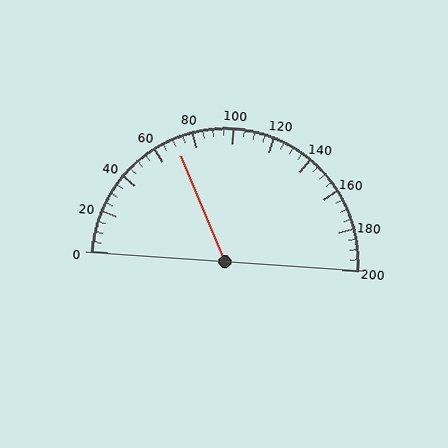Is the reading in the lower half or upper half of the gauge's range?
The reading is in the lower half of the range (0 to 200).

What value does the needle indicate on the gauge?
The needle indicates approximately 70.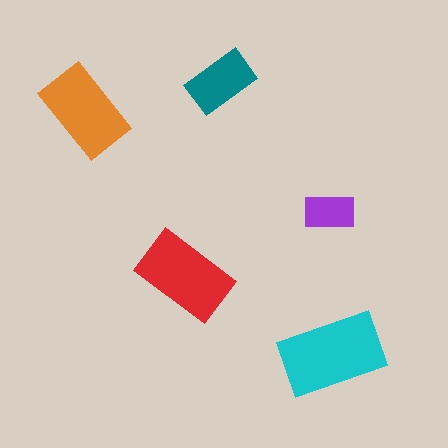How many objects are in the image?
There are 5 objects in the image.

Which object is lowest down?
The cyan rectangle is bottommost.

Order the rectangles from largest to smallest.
the cyan one, the red one, the orange one, the teal one, the purple one.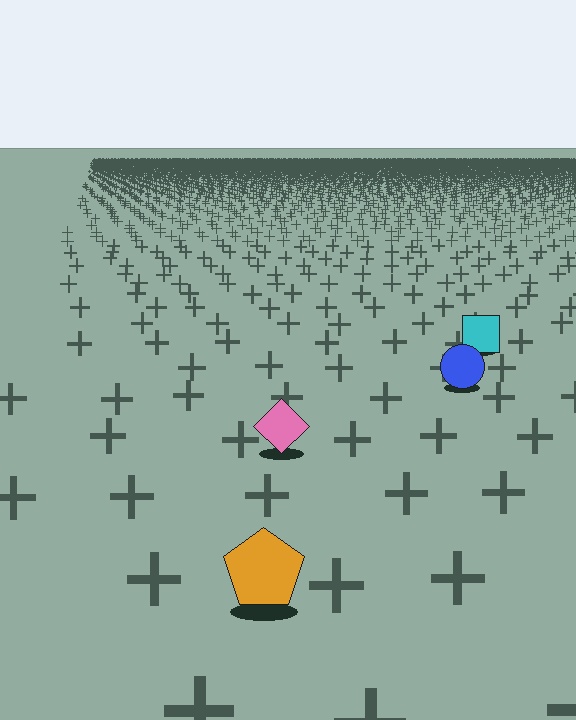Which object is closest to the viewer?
The orange pentagon is closest. The texture marks near it are larger and more spread out.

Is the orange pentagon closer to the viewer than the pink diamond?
Yes. The orange pentagon is closer — you can tell from the texture gradient: the ground texture is coarser near it.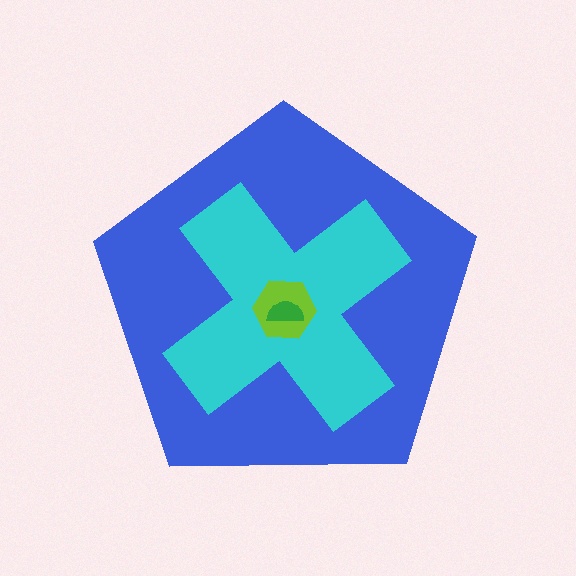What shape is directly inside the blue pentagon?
The cyan cross.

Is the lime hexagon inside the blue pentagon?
Yes.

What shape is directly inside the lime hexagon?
The green semicircle.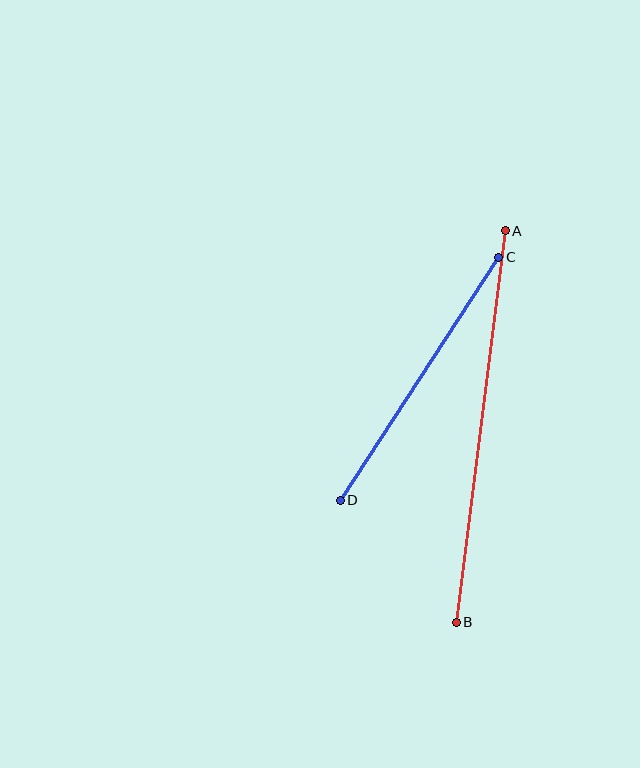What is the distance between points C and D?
The distance is approximately 290 pixels.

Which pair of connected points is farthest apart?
Points A and B are farthest apart.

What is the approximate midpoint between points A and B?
The midpoint is at approximately (481, 426) pixels.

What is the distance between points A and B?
The distance is approximately 394 pixels.